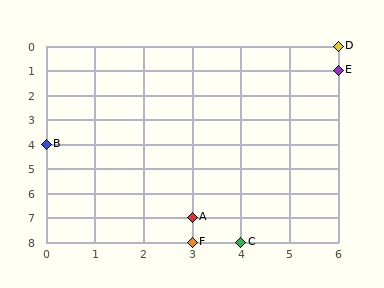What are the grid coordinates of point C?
Point C is at grid coordinates (4, 8).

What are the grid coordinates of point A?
Point A is at grid coordinates (3, 7).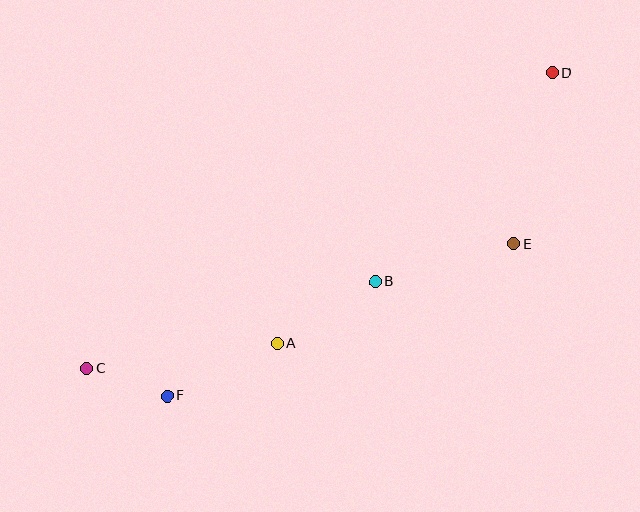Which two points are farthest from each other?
Points C and D are farthest from each other.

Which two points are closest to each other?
Points C and F are closest to each other.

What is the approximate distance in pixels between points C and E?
The distance between C and E is approximately 445 pixels.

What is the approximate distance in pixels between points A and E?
The distance between A and E is approximately 257 pixels.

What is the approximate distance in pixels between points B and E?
The distance between B and E is approximately 143 pixels.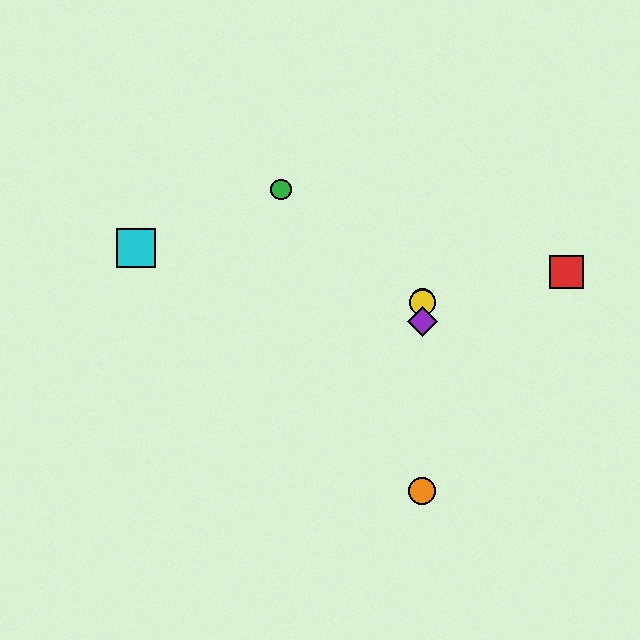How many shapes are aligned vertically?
4 shapes (the blue circle, the yellow circle, the purple diamond, the orange circle) are aligned vertically.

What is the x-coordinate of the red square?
The red square is at x≈567.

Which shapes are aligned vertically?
The blue circle, the yellow circle, the purple diamond, the orange circle are aligned vertically.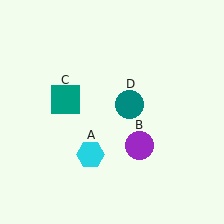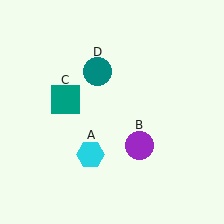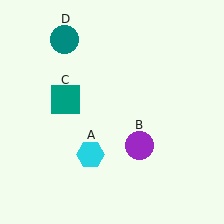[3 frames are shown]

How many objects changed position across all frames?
1 object changed position: teal circle (object D).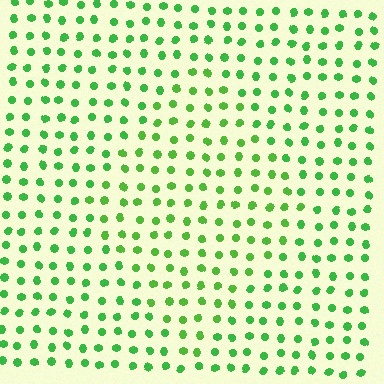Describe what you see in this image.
The image is filled with small green elements in a uniform arrangement. A diamond-shaped region is visible where the elements are tinted to a slightly different hue, forming a subtle color boundary.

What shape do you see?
I see a diamond.